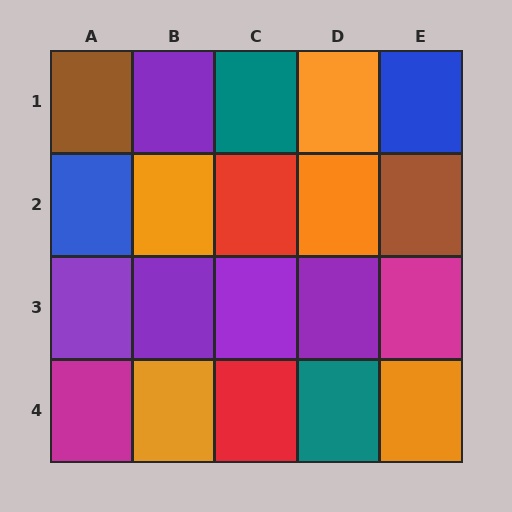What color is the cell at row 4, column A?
Magenta.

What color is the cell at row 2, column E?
Brown.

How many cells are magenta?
2 cells are magenta.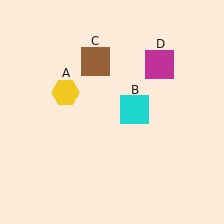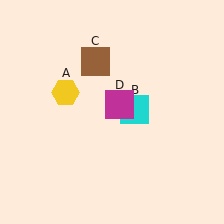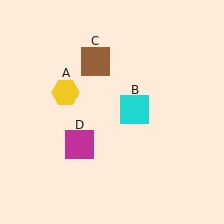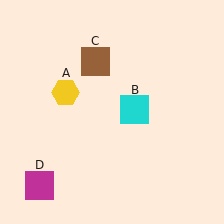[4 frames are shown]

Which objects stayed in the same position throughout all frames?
Yellow hexagon (object A) and cyan square (object B) and brown square (object C) remained stationary.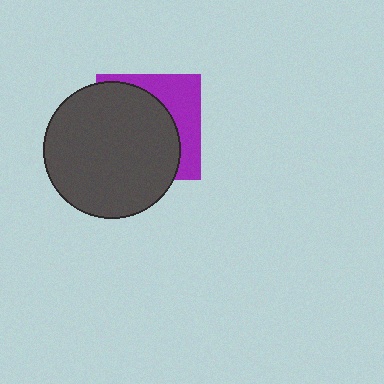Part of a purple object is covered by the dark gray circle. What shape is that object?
It is a square.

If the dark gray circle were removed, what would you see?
You would see the complete purple square.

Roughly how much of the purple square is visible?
A small part of it is visible (roughly 35%).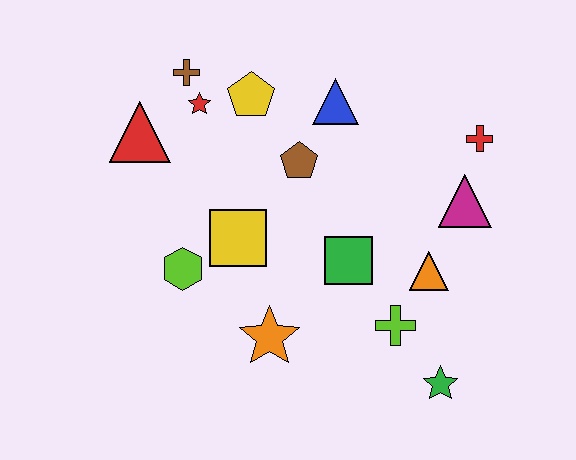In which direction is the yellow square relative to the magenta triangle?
The yellow square is to the left of the magenta triangle.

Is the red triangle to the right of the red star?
No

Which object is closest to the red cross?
The magenta triangle is closest to the red cross.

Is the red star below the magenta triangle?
No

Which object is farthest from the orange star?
The red cross is farthest from the orange star.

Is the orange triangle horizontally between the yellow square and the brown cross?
No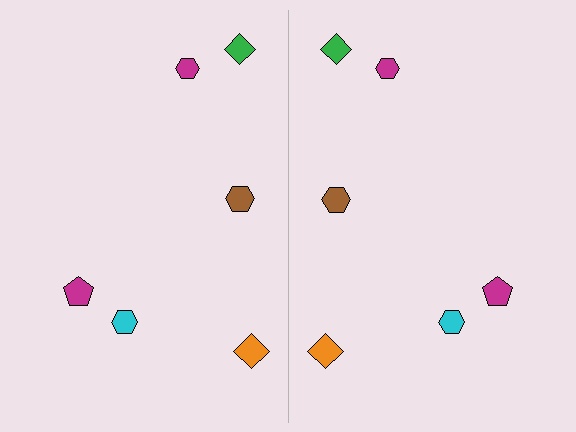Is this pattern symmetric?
Yes, this pattern has bilateral (reflection) symmetry.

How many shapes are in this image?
There are 12 shapes in this image.